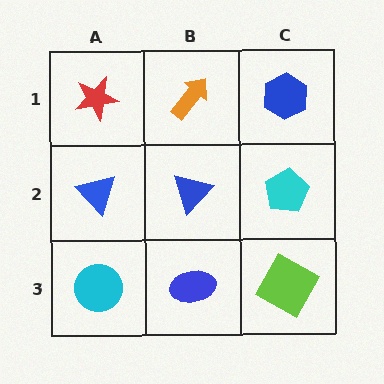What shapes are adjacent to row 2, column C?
A blue hexagon (row 1, column C), a lime square (row 3, column C), a blue triangle (row 2, column B).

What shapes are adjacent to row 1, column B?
A blue triangle (row 2, column B), a red star (row 1, column A), a blue hexagon (row 1, column C).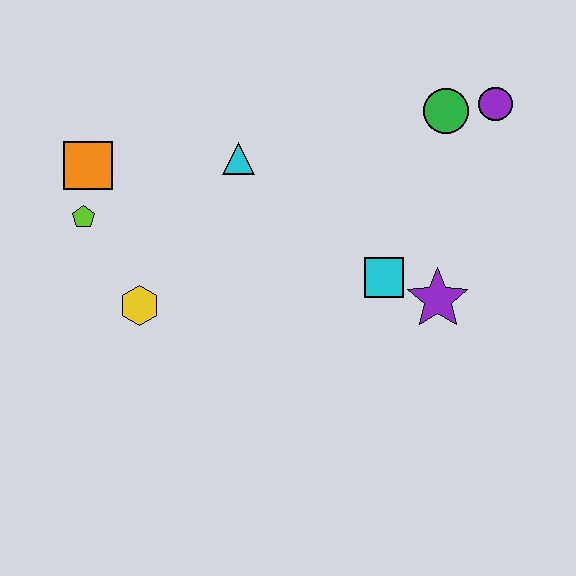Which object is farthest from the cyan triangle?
The purple circle is farthest from the cyan triangle.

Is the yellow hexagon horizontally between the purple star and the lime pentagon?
Yes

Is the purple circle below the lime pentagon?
No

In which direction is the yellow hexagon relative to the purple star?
The yellow hexagon is to the left of the purple star.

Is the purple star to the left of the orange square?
No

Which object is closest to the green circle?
The purple circle is closest to the green circle.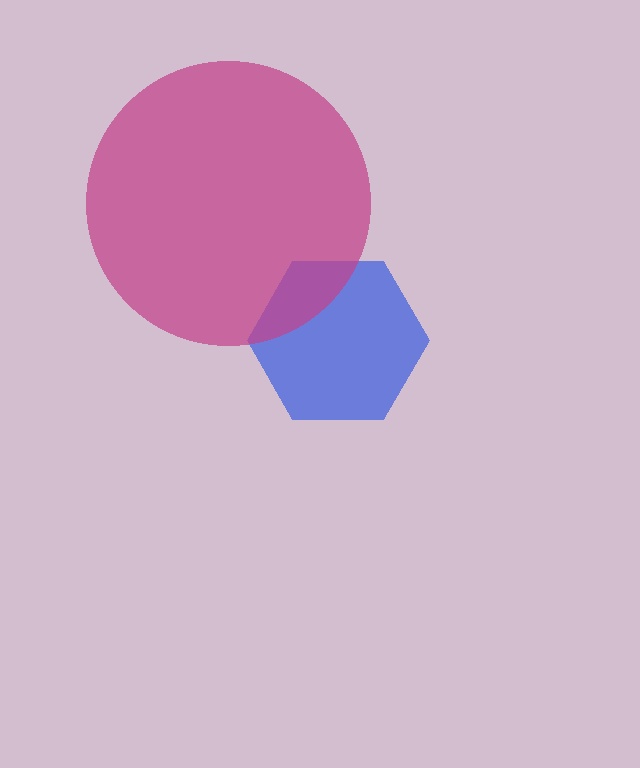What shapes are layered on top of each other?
The layered shapes are: a blue hexagon, a magenta circle.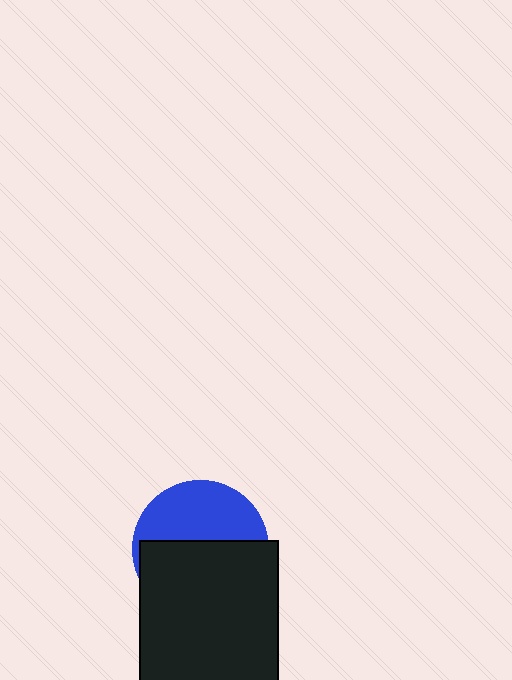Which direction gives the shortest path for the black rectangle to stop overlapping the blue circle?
Moving down gives the shortest separation.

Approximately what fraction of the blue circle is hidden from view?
Roughly 57% of the blue circle is hidden behind the black rectangle.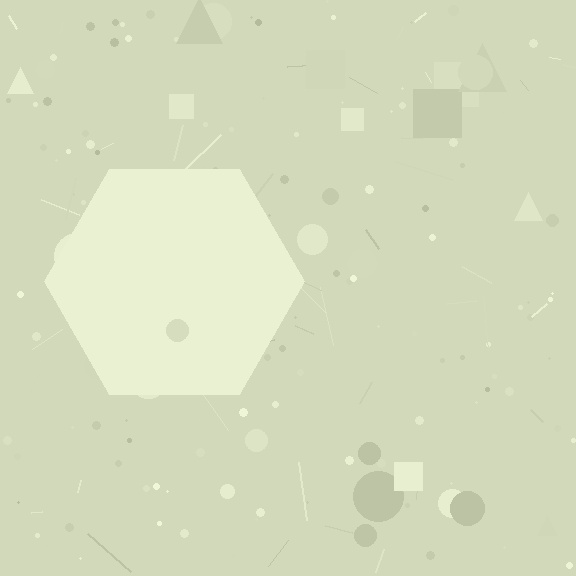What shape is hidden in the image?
A hexagon is hidden in the image.